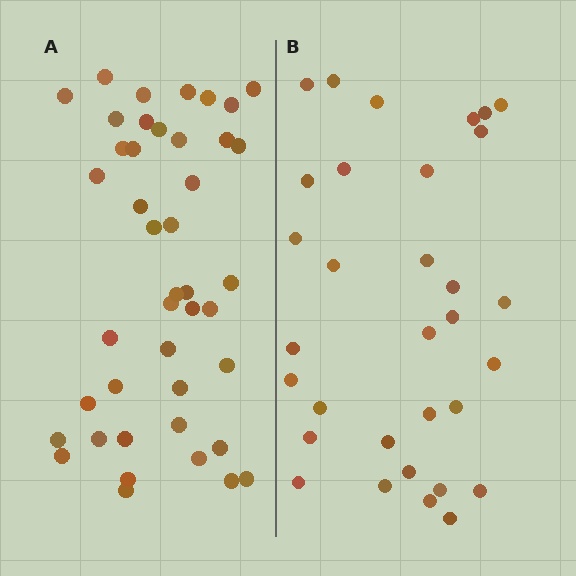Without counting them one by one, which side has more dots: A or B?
Region A (the left region) has more dots.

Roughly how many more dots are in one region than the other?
Region A has roughly 12 or so more dots than region B.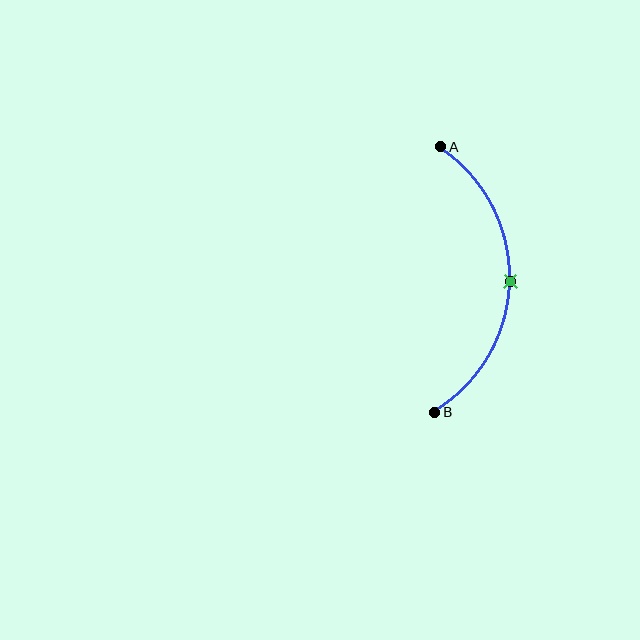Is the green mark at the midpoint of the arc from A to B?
Yes. The green mark lies on the arc at equal arc-length from both A and B — it is the arc midpoint.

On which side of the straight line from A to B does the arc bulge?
The arc bulges to the right of the straight line connecting A and B.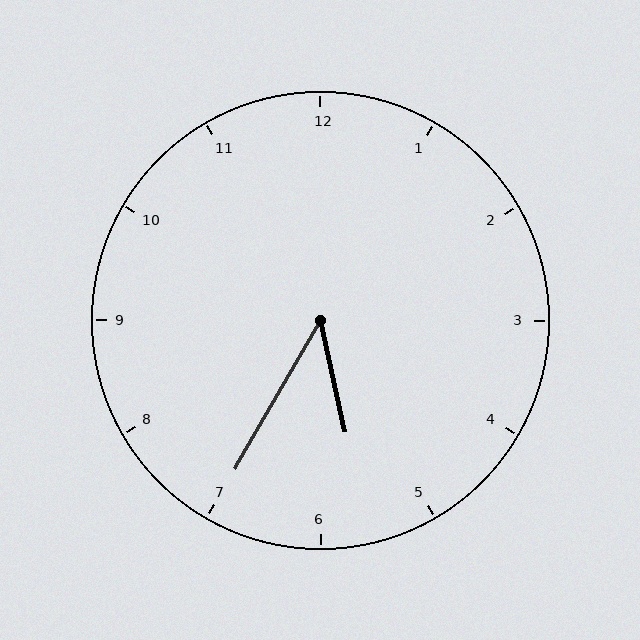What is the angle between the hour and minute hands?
Approximately 42 degrees.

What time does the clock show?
5:35.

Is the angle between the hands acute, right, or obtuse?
It is acute.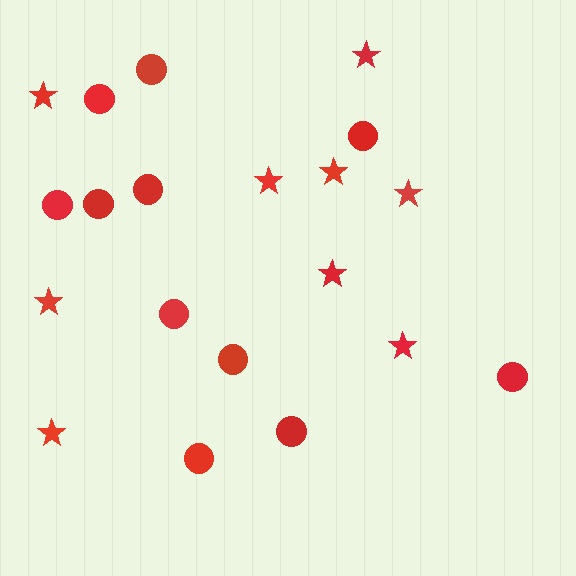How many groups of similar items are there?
There are 2 groups: one group of stars (9) and one group of circles (11).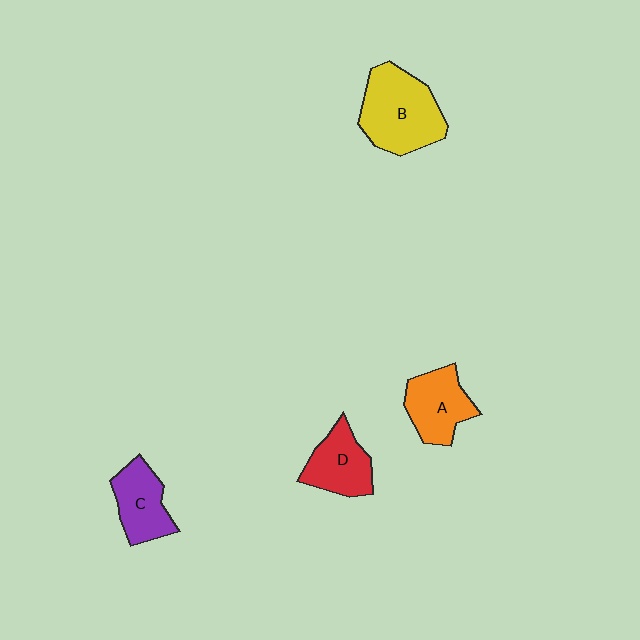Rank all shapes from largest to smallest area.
From largest to smallest: B (yellow), A (orange), D (red), C (purple).